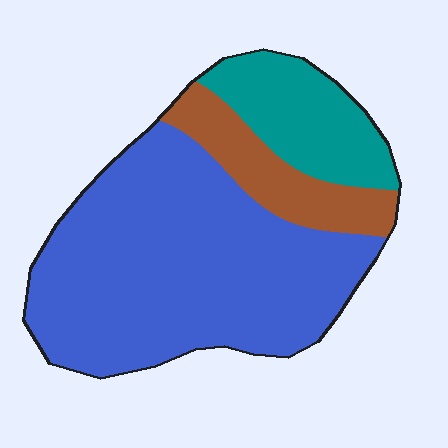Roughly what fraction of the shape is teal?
Teal covers 18% of the shape.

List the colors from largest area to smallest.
From largest to smallest: blue, teal, brown.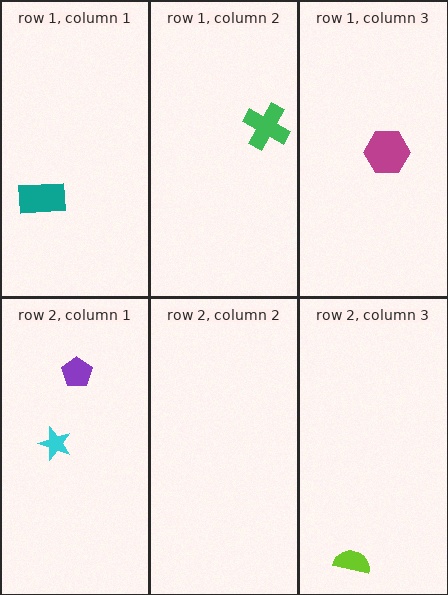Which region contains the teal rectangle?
The row 1, column 1 region.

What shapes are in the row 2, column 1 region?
The purple pentagon, the cyan star.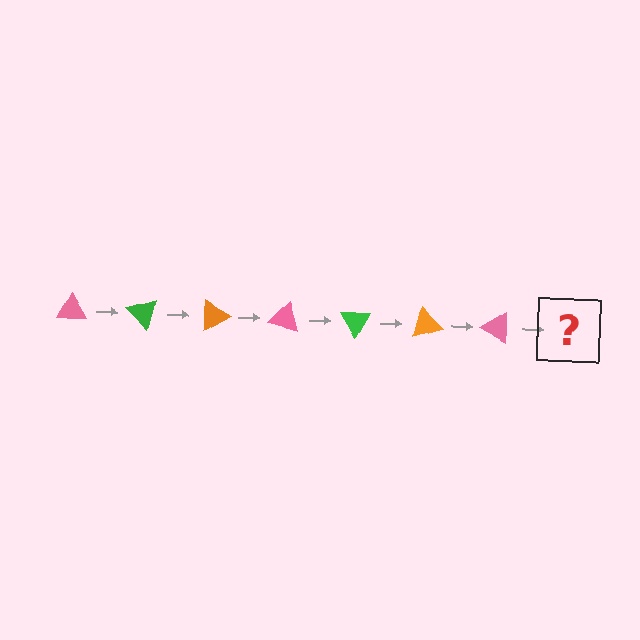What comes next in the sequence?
The next element should be a green triangle, rotated 315 degrees from the start.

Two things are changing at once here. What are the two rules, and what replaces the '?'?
The two rules are that it rotates 45 degrees each step and the color cycles through pink, green, and orange. The '?' should be a green triangle, rotated 315 degrees from the start.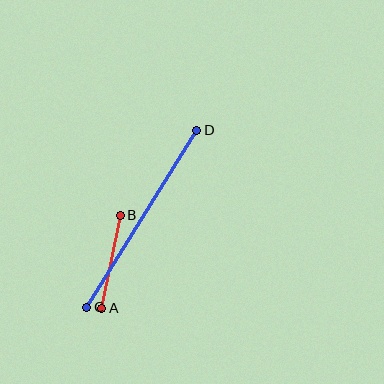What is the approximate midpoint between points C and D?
The midpoint is at approximately (142, 219) pixels.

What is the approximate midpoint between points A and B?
The midpoint is at approximately (111, 262) pixels.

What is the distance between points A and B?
The distance is approximately 95 pixels.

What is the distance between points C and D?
The distance is approximately 208 pixels.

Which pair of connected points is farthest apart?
Points C and D are farthest apart.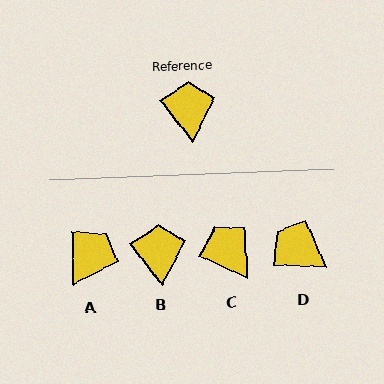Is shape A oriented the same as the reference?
No, it is off by about 37 degrees.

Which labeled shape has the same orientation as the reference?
B.